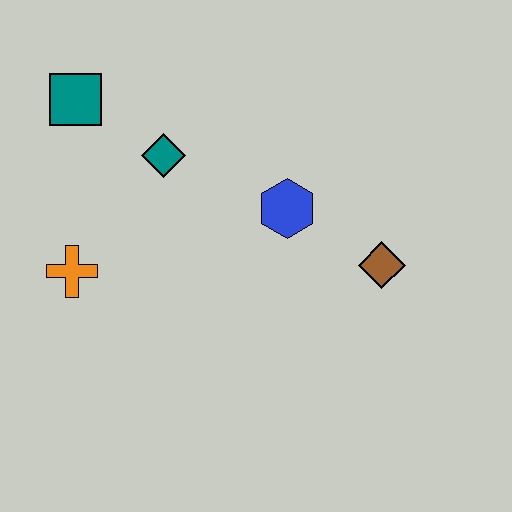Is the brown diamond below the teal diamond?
Yes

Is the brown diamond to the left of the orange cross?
No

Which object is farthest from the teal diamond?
The brown diamond is farthest from the teal diamond.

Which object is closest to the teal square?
The teal diamond is closest to the teal square.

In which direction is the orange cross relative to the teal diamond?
The orange cross is below the teal diamond.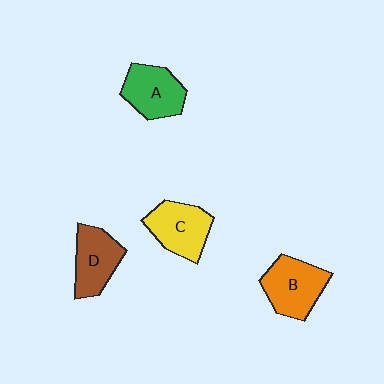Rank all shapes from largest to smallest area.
From largest to smallest: B (orange), C (yellow), A (green), D (brown).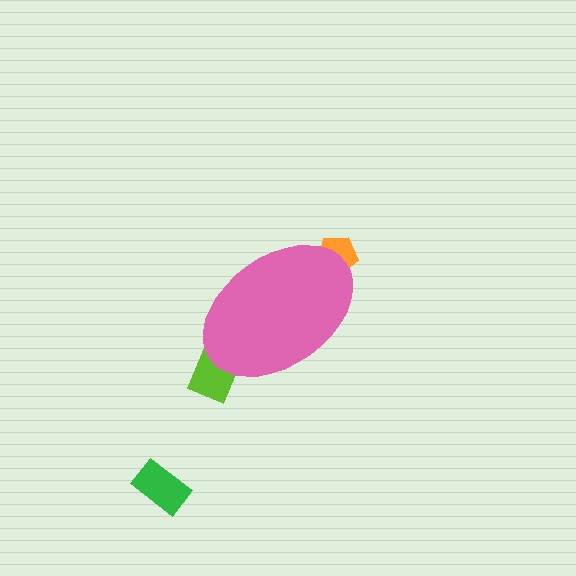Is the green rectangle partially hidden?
No, the green rectangle is fully visible.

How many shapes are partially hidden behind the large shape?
2 shapes are partially hidden.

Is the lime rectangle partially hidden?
Yes, the lime rectangle is partially hidden behind the pink ellipse.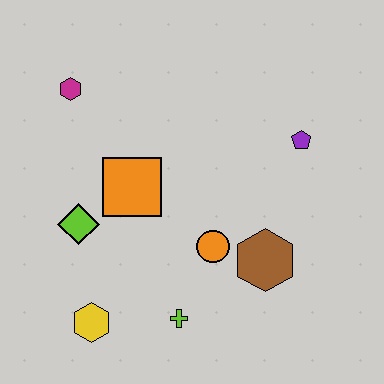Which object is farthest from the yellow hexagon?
The purple pentagon is farthest from the yellow hexagon.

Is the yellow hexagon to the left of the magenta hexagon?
No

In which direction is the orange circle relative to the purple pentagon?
The orange circle is below the purple pentagon.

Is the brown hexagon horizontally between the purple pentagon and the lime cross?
Yes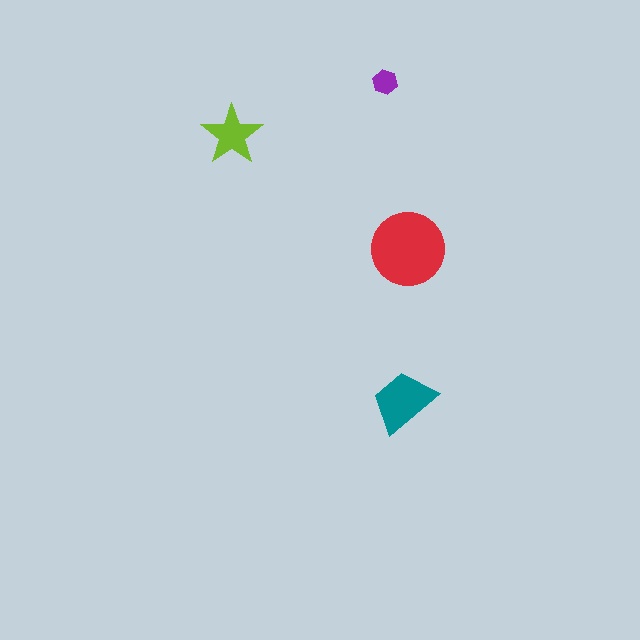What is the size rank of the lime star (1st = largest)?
3rd.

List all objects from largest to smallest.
The red circle, the teal trapezoid, the lime star, the purple hexagon.